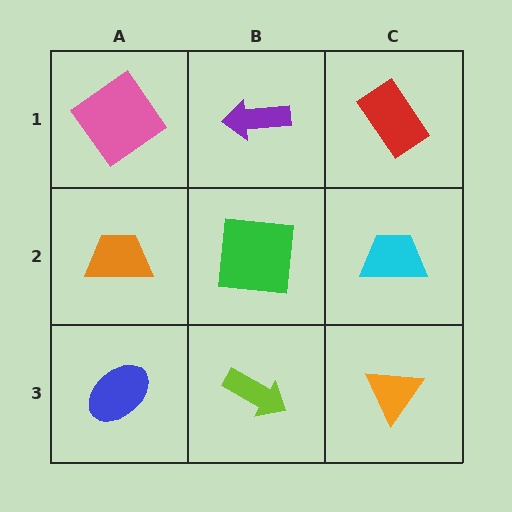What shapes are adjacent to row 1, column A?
An orange trapezoid (row 2, column A), a purple arrow (row 1, column B).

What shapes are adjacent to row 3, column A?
An orange trapezoid (row 2, column A), a lime arrow (row 3, column B).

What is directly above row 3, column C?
A cyan trapezoid.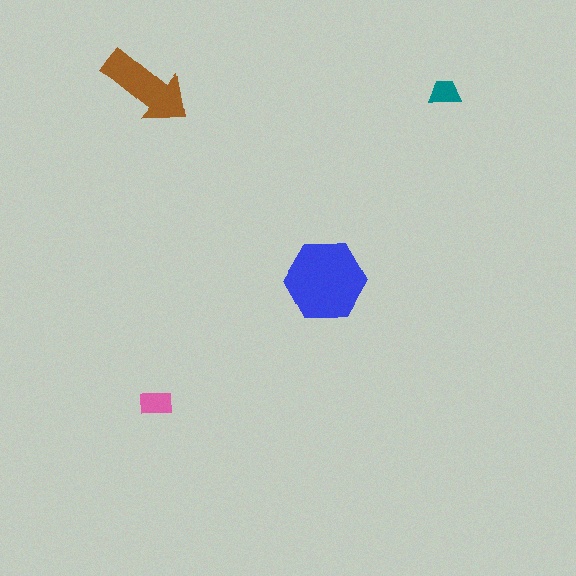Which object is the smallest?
The teal trapezoid.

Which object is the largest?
The blue hexagon.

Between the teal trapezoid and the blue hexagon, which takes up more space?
The blue hexagon.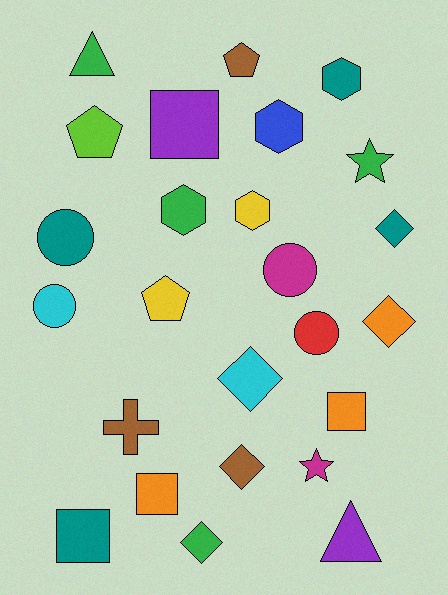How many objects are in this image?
There are 25 objects.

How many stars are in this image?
There are 2 stars.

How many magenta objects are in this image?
There are 2 magenta objects.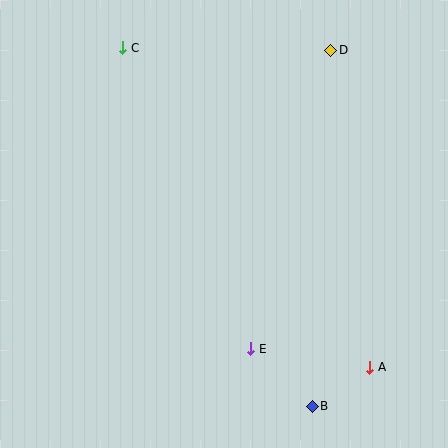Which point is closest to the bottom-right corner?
Point A is closest to the bottom-right corner.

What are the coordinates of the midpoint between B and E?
The midpoint between B and E is at (282, 378).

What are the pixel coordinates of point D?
Point D is at (331, 50).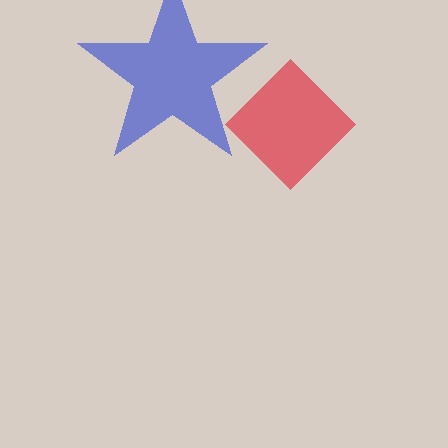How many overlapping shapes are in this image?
There are 2 overlapping shapes in the image.